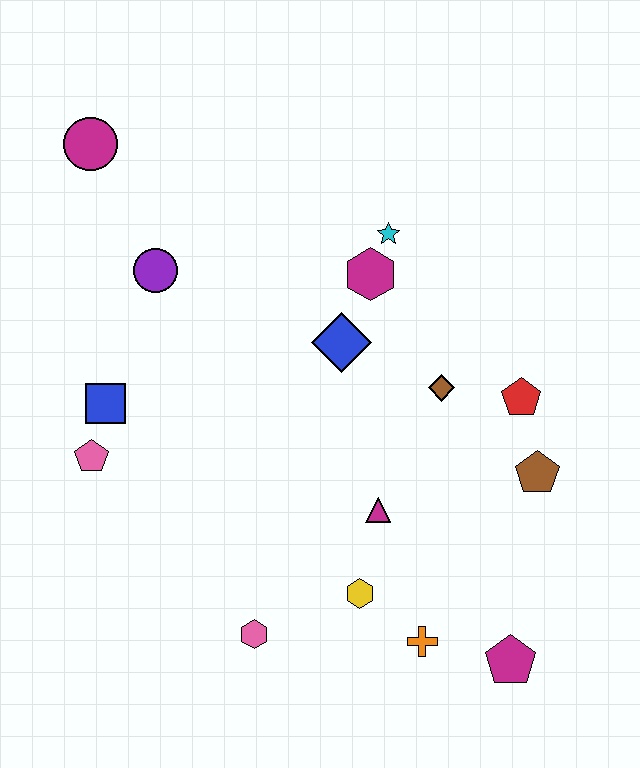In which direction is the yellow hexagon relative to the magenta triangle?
The yellow hexagon is below the magenta triangle.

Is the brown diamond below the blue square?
No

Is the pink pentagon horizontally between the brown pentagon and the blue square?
No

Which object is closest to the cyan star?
The magenta hexagon is closest to the cyan star.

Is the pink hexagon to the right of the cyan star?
No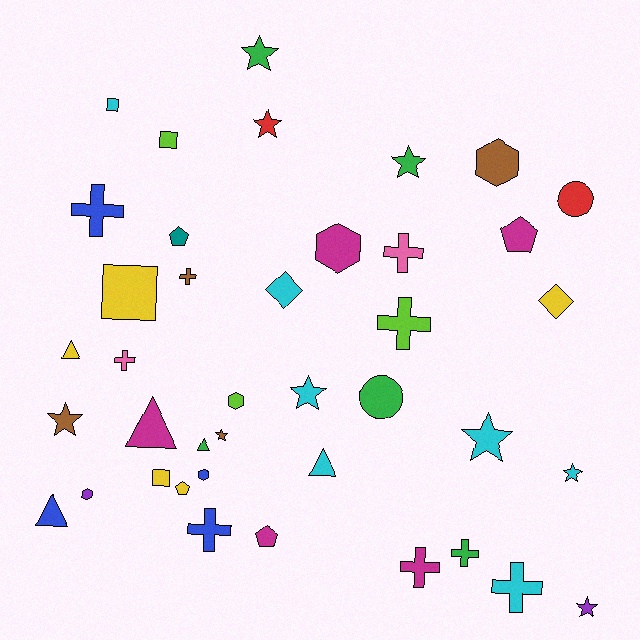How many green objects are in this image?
There are 5 green objects.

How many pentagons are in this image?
There are 4 pentagons.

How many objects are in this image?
There are 40 objects.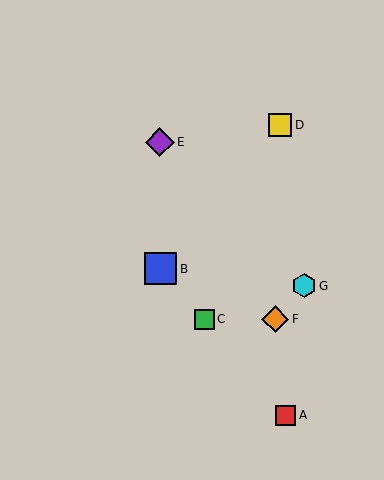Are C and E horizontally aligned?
No, C is at y≈319 and E is at y≈142.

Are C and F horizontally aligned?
Yes, both are at y≈319.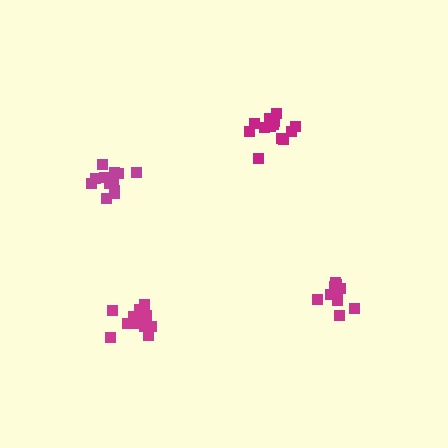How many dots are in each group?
Group 1: 13 dots, Group 2: 10 dots, Group 3: 15 dots, Group 4: 13 dots (51 total).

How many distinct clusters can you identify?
There are 4 distinct clusters.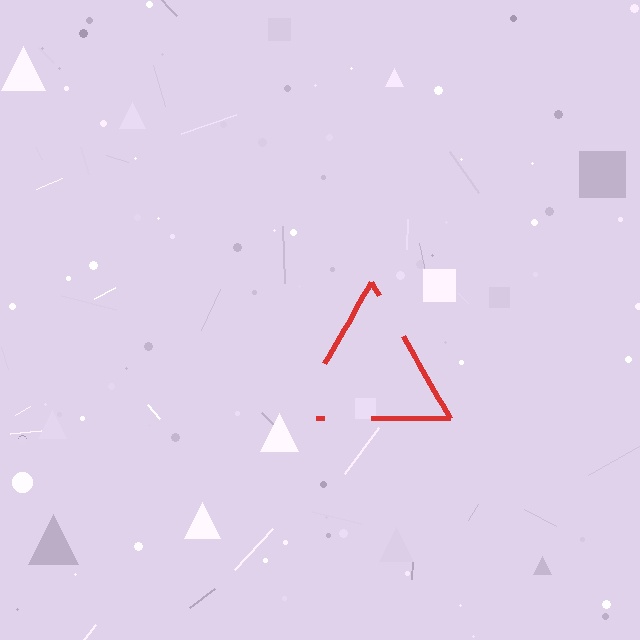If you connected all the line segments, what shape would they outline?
They would outline a triangle.